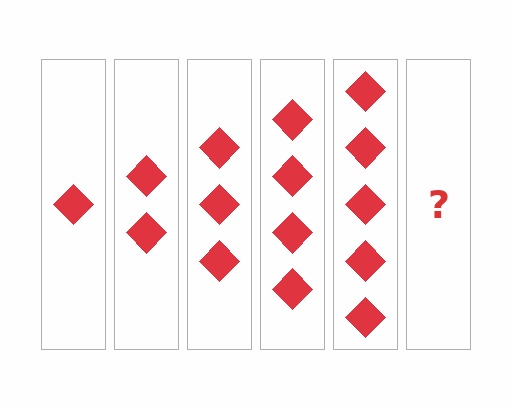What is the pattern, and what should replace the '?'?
The pattern is that each step adds one more diamond. The '?' should be 6 diamonds.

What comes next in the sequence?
The next element should be 6 diamonds.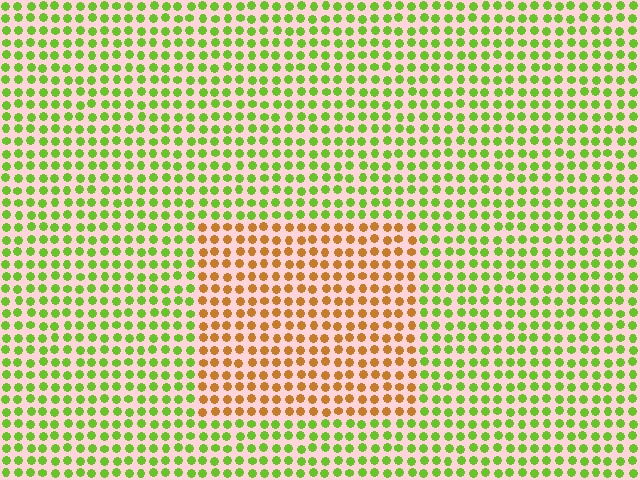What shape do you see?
I see a rectangle.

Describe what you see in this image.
The image is filled with small lime elements in a uniform arrangement. A rectangle-shaped region is visible where the elements are tinted to a slightly different hue, forming a subtle color boundary.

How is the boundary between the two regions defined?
The boundary is defined purely by a slight shift in hue (about 65 degrees). Spacing, size, and orientation are identical on both sides.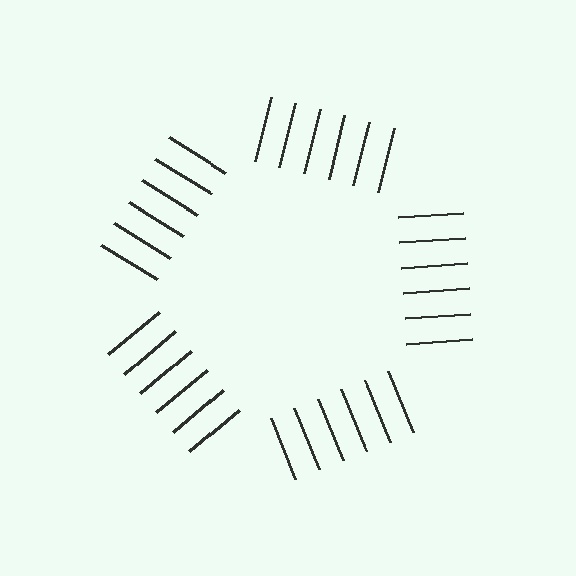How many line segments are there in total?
30 — 6 along each of the 5 edges.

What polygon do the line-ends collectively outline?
An illusory pentagon — the line segments terminate on its edges but no continuous stroke is drawn.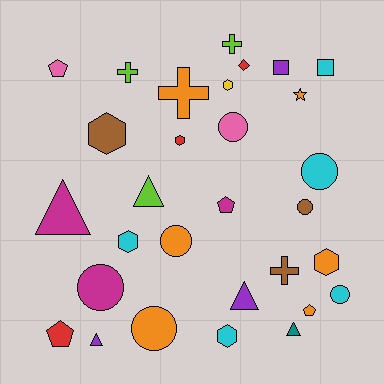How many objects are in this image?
There are 30 objects.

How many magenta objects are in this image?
There are 3 magenta objects.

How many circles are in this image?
There are 7 circles.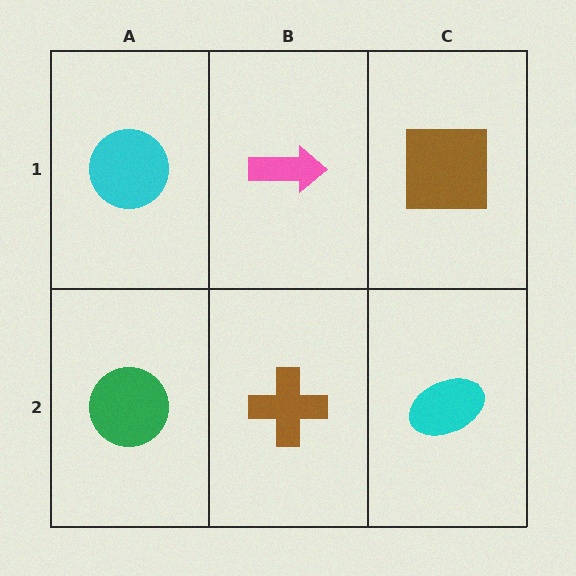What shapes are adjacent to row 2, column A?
A cyan circle (row 1, column A), a brown cross (row 2, column B).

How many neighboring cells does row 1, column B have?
3.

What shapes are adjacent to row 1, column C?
A cyan ellipse (row 2, column C), a pink arrow (row 1, column B).